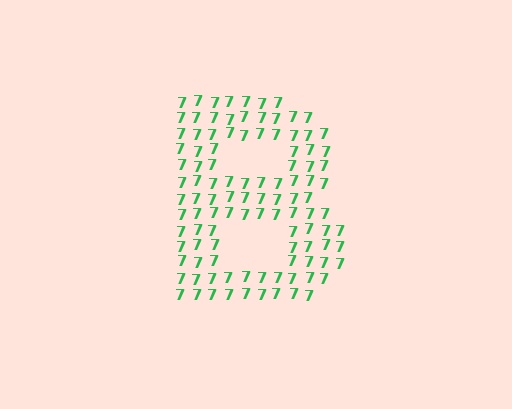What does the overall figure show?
The overall figure shows the letter B.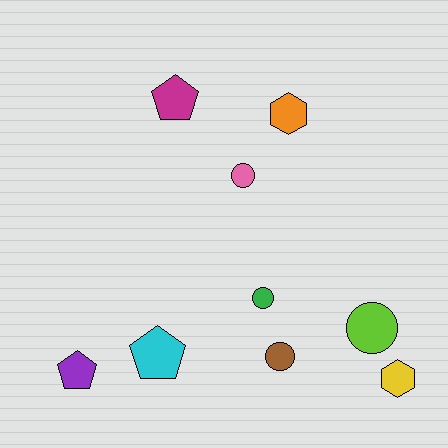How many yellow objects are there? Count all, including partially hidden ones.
There is 1 yellow object.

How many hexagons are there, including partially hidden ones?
There are 2 hexagons.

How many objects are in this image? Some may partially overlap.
There are 9 objects.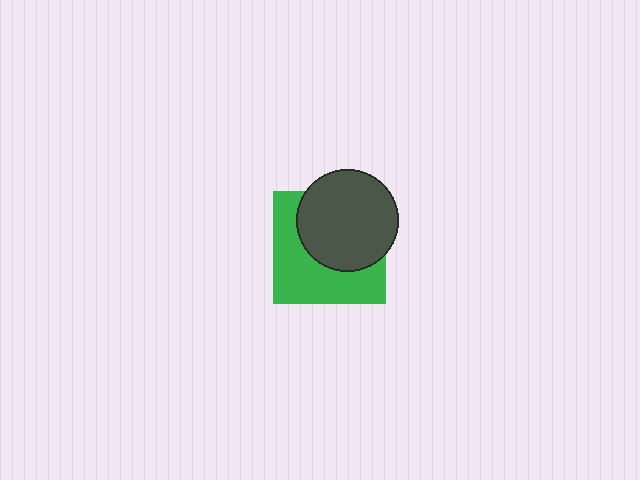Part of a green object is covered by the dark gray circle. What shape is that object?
It is a square.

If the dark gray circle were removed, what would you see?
You would see the complete green square.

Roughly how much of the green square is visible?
About half of it is visible (roughly 49%).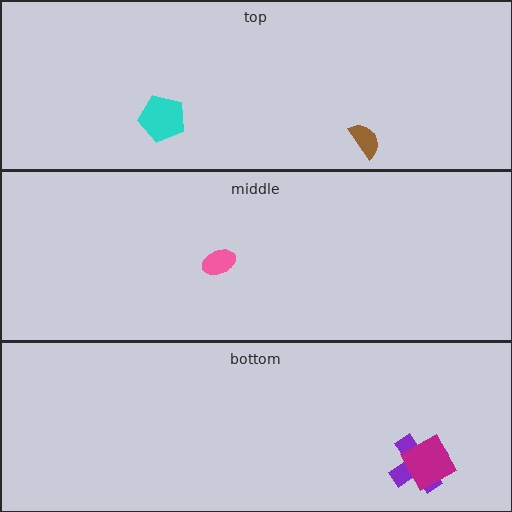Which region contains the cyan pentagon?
The top region.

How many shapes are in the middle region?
1.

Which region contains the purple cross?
The bottom region.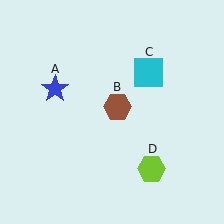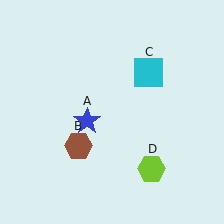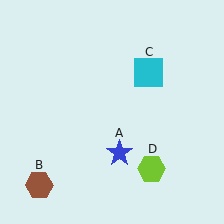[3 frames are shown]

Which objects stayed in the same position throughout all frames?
Cyan square (object C) and lime hexagon (object D) remained stationary.